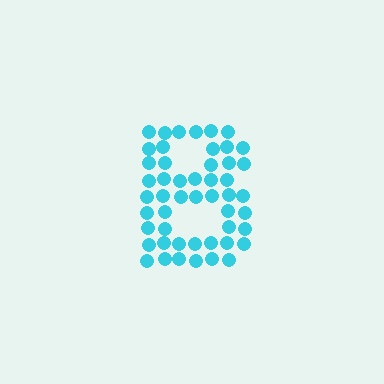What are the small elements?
The small elements are circles.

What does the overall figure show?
The overall figure shows the letter B.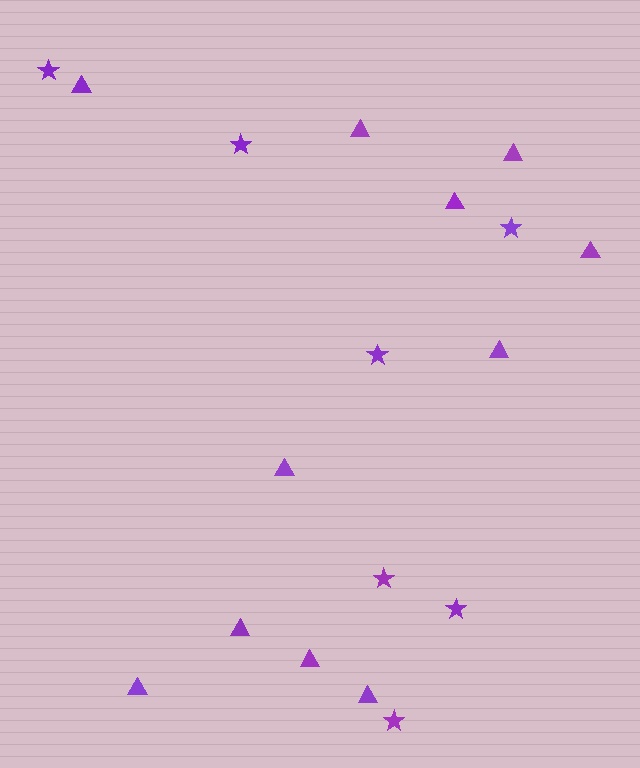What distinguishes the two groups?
There are 2 groups: one group of stars (7) and one group of triangles (11).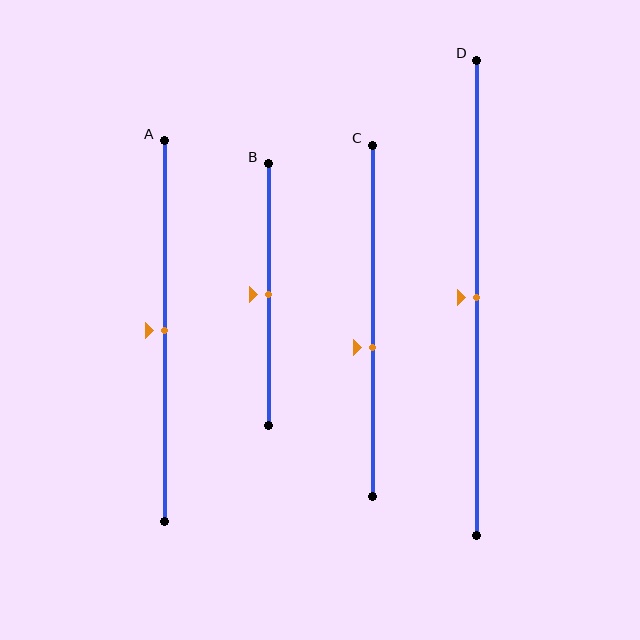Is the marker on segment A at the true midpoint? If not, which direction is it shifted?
Yes, the marker on segment A is at the true midpoint.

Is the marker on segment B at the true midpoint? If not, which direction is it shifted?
Yes, the marker on segment B is at the true midpoint.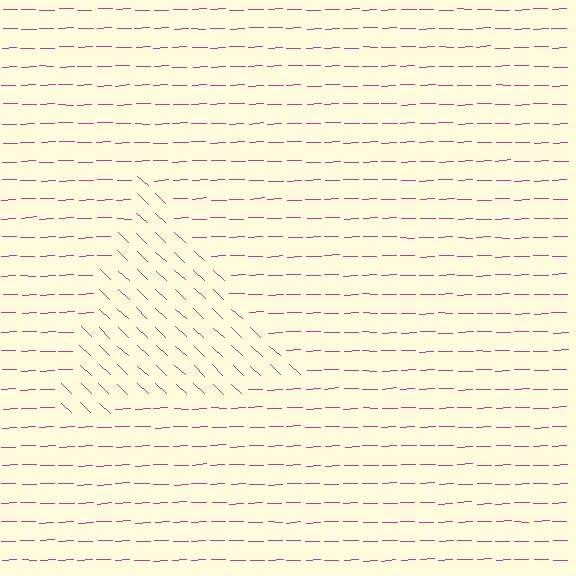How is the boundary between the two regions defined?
The boundary is defined purely by a change in line orientation (approximately 45 degrees difference). All lines are the same color and thickness.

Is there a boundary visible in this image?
Yes, there is a texture boundary formed by a change in line orientation.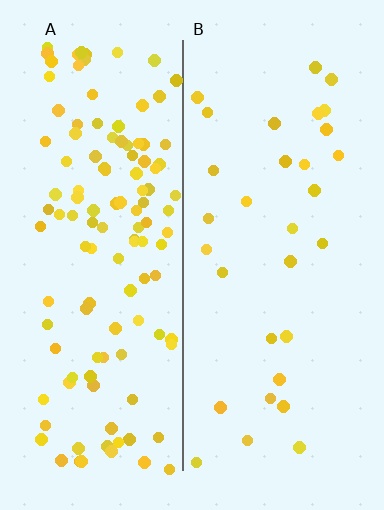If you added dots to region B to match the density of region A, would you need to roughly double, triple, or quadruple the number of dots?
Approximately quadruple.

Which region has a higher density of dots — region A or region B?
A (the left).